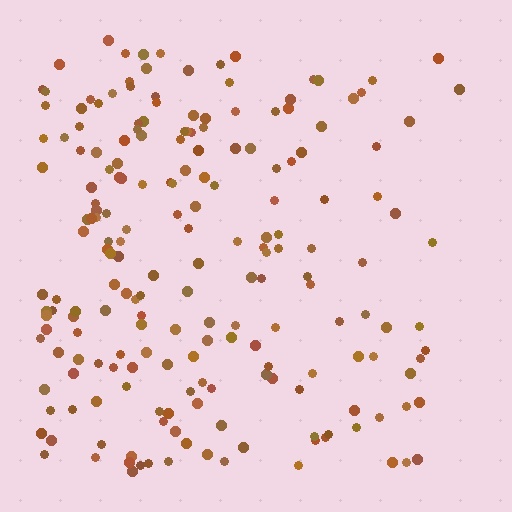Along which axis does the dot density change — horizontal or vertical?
Horizontal.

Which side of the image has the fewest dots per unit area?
The right.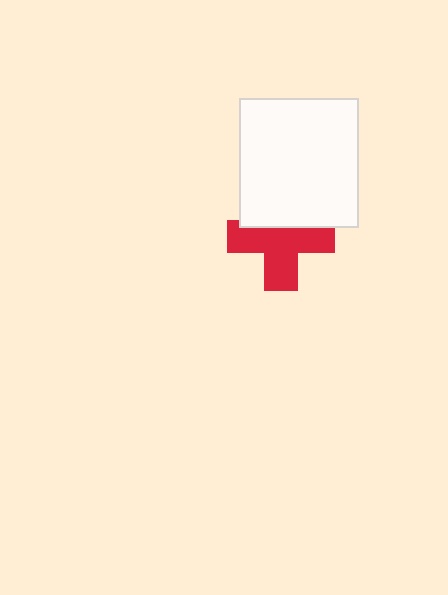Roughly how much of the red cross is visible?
Most of it is visible (roughly 68%).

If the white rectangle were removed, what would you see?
You would see the complete red cross.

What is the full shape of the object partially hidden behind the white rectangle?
The partially hidden object is a red cross.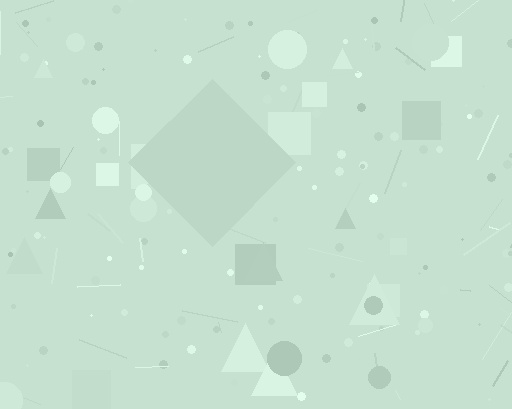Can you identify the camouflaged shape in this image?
The camouflaged shape is a diamond.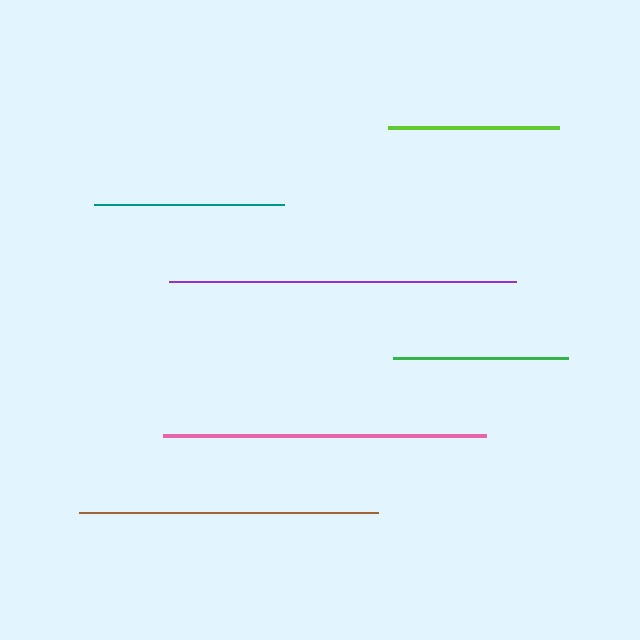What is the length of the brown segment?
The brown segment is approximately 299 pixels long.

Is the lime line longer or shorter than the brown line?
The brown line is longer than the lime line.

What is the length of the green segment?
The green segment is approximately 175 pixels long.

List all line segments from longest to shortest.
From longest to shortest: purple, pink, brown, teal, green, lime.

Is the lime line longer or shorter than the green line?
The green line is longer than the lime line.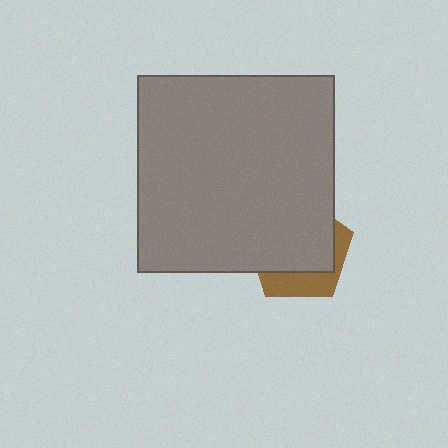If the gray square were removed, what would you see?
You would see the complete brown pentagon.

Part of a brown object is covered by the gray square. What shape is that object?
It is a pentagon.